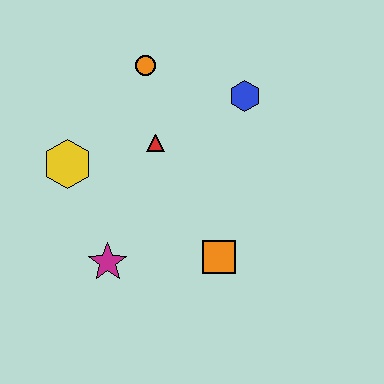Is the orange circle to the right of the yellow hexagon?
Yes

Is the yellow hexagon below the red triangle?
Yes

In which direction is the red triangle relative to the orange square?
The red triangle is above the orange square.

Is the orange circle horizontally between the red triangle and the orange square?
No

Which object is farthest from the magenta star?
The blue hexagon is farthest from the magenta star.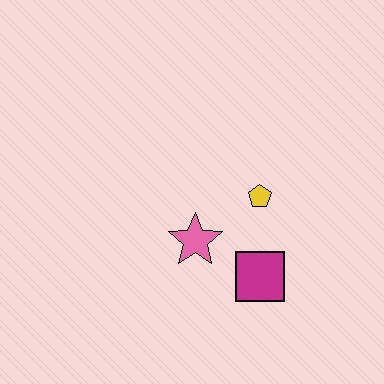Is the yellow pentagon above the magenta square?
Yes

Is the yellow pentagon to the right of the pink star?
Yes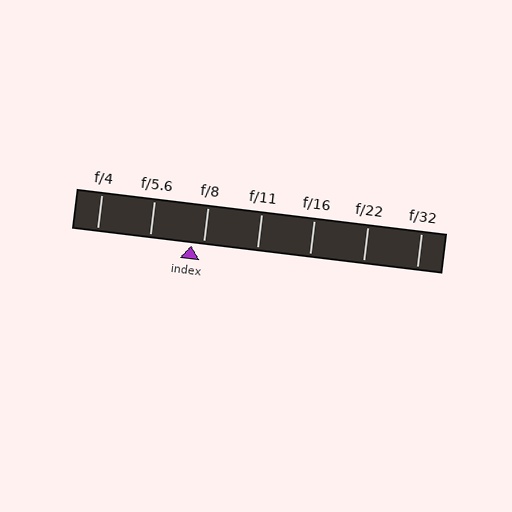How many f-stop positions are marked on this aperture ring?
There are 7 f-stop positions marked.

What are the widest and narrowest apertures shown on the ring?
The widest aperture shown is f/4 and the narrowest is f/32.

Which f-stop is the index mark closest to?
The index mark is closest to f/8.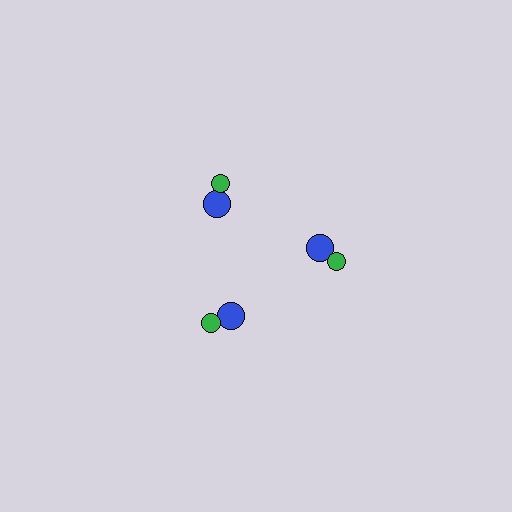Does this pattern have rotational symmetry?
Yes, this pattern has 3-fold rotational symmetry. It looks the same after rotating 120 degrees around the center.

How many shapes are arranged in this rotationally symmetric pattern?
There are 6 shapes, arranged in 3 groups of 2.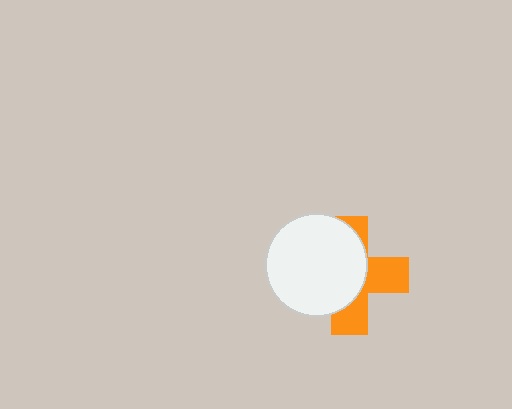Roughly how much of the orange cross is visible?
A small part of it is visible (roughly 43%).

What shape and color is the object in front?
The object in front is a white circle.